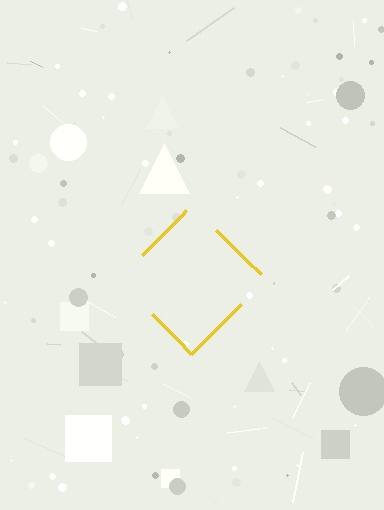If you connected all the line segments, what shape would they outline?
They would outline a diamond.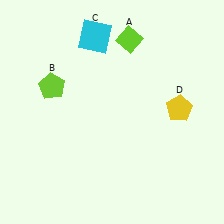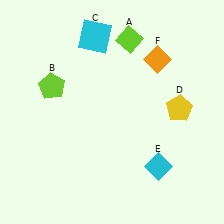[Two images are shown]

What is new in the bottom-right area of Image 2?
A cyan diamond (E) was added in the bottom-right area of Image 2.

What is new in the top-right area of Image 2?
An orange diamond (F) was added in the top-right area of Image 2.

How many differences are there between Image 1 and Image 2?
There are 2 differences between the two images.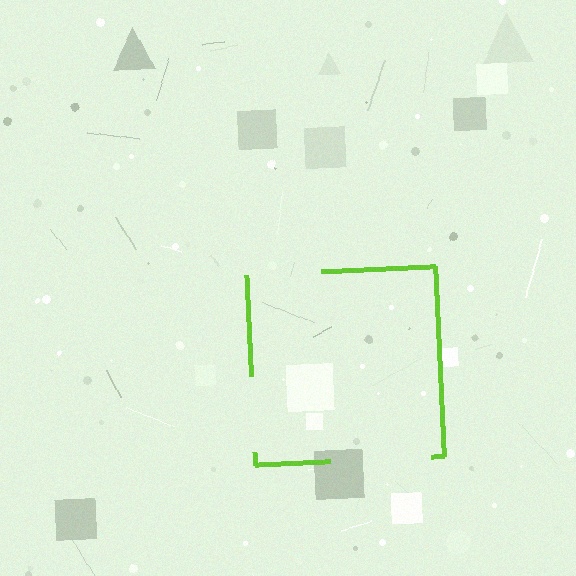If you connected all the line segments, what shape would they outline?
They would outline a square.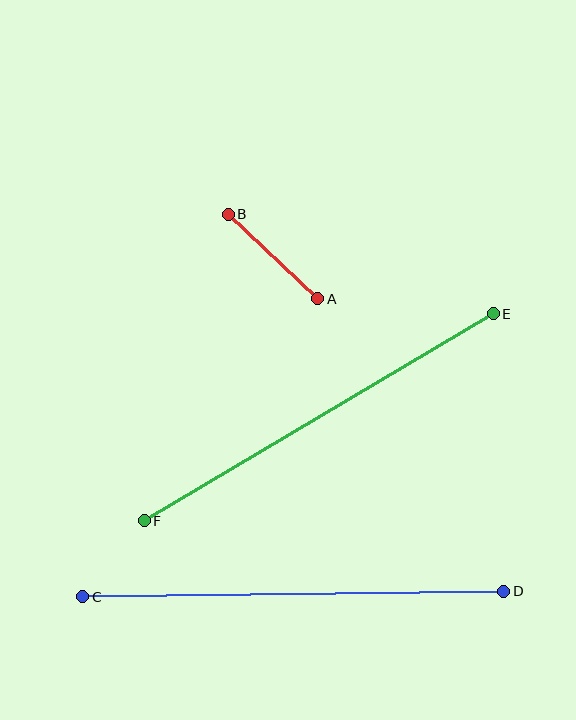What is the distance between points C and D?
The distance is approximately 421 pixels.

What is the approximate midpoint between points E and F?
The midpoint is at approximately (319, 417) pixels.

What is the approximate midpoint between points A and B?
The midpoint is at approximately (273, 256) pixels.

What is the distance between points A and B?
The distance is approximately 123 pixels.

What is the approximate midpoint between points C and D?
The midpoint is at approximately (293, 594) pixels.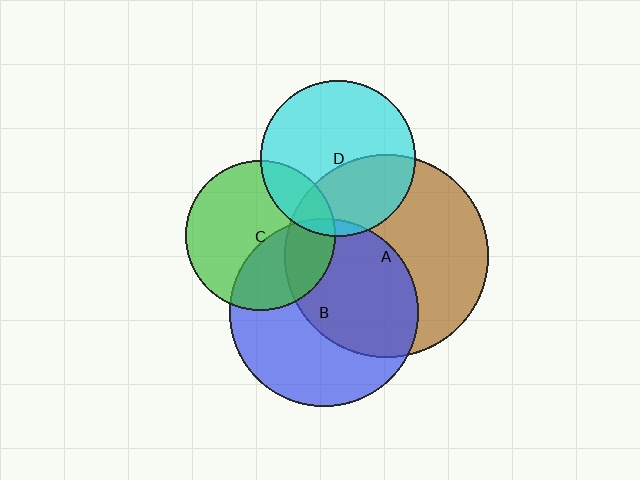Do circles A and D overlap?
Yes.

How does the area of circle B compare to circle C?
Approximately 1.6 times.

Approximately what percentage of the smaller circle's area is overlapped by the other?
Approximately 35%.